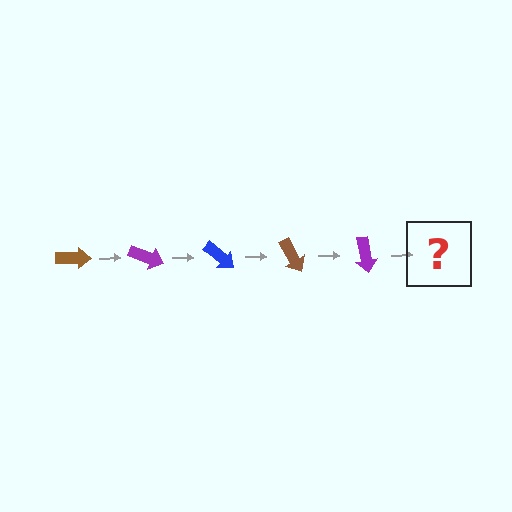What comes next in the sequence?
The next element should be a blue arrow, rotated 100 degrees from the start.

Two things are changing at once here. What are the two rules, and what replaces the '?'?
The two rules are that it rotates 20 degrees each step and the color cycles through brown, purple, and blue. The '?' should be a blue arrow, rotated 100 degrees from the start.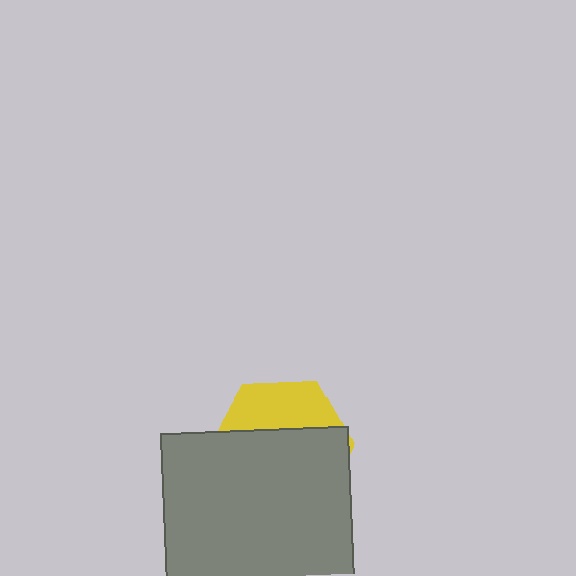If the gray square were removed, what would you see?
You would see the complete yellow hexagon.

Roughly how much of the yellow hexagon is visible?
A small part of it is visible (roughly 32%).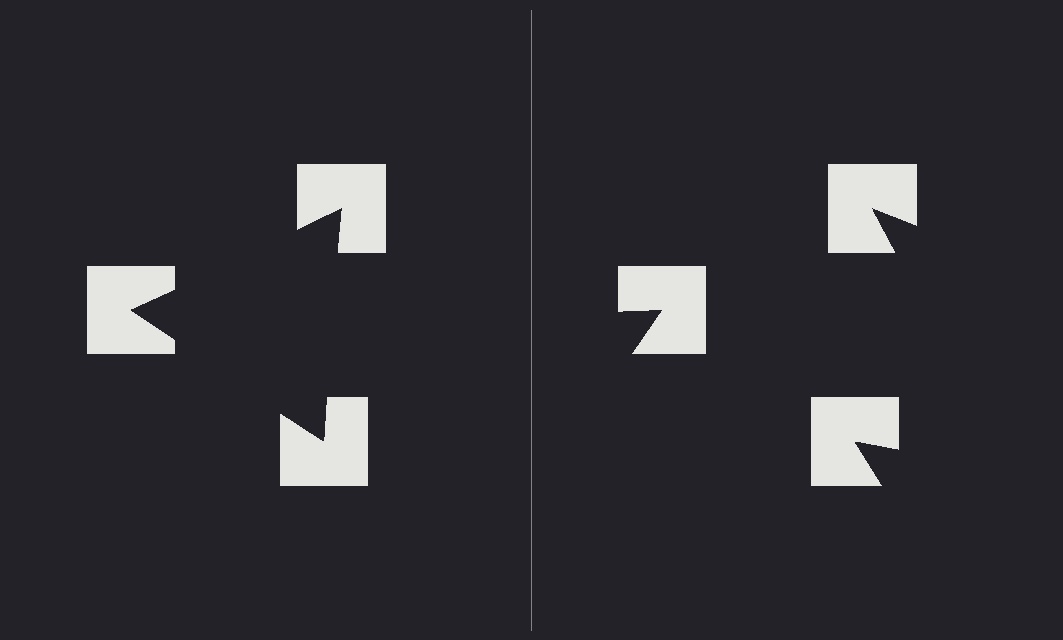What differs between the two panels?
The notched squares are positioned identically on both sides; only the wedge orientations differ. On the left they align to a triangle; on the right they are misaligned.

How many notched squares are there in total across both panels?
6 — 3 on each side.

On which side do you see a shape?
An illusory triangle appears on the left side. On the right side the wedge cuts are rotated, so no coherent shape forms.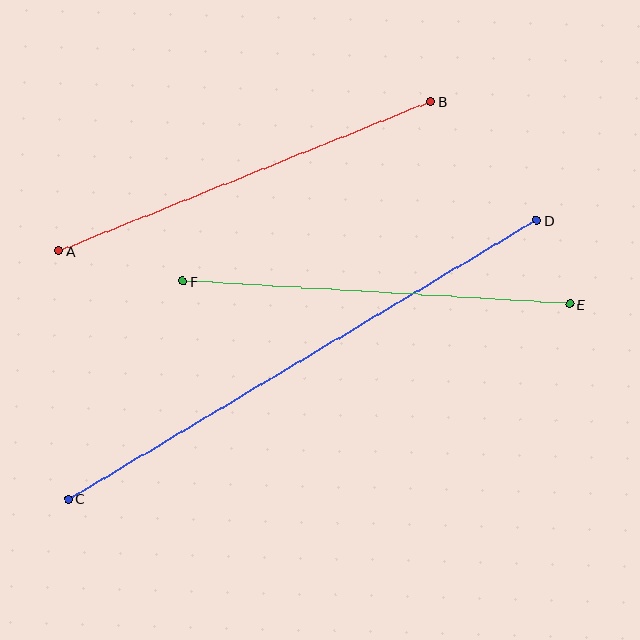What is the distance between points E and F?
The distance is approximately 388 pixels.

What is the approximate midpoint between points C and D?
The midpoint is at approximately (303, 360) pixels.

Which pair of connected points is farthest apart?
Points C and D are farthest apart.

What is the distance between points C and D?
The distance is approximately 545 pixels.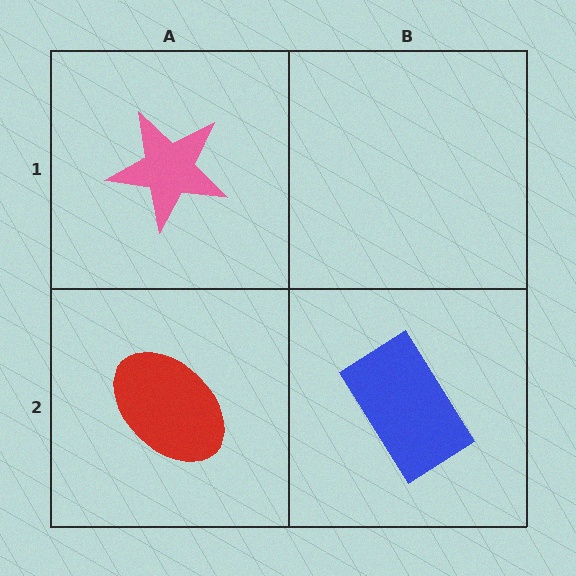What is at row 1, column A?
A pink star.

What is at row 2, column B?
A blue rectangle.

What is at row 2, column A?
A red ellipse.